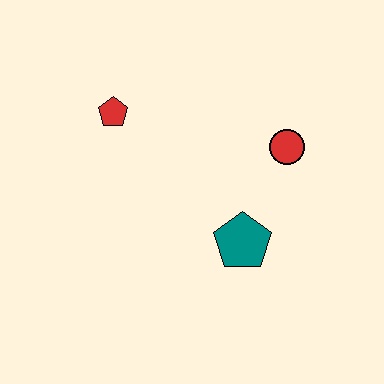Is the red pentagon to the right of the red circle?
No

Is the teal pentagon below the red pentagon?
Yes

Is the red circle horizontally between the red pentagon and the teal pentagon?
No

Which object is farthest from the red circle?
The red pentagon is farthest from the red circle.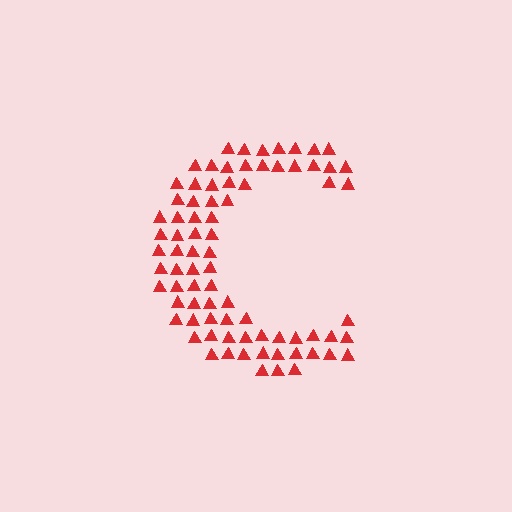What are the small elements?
The small elements are triangles.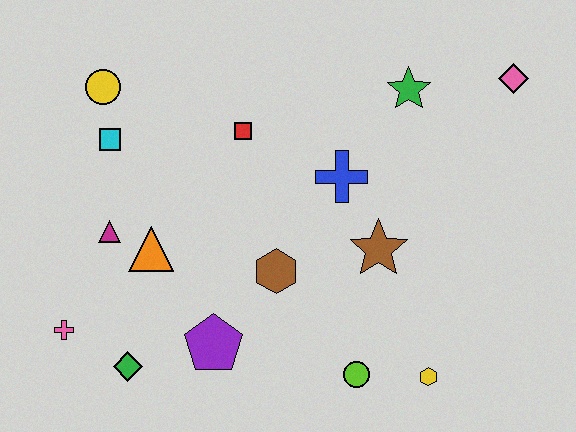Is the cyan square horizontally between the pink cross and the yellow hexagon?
Yes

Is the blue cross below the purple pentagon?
No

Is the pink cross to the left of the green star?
Yes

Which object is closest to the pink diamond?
The green star is closest to the pink diamond.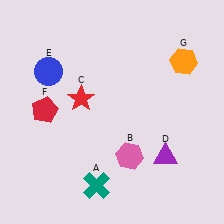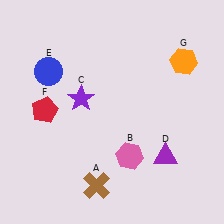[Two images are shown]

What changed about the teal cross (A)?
In Image 1, A is teal. In Image 2, it changed to brown.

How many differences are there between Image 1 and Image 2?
There are 2 differences between the two images.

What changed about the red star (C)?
In Image 1, C is red. In Image 2, it changed to purple.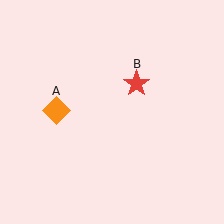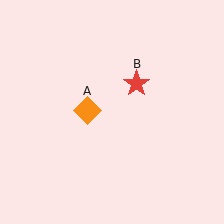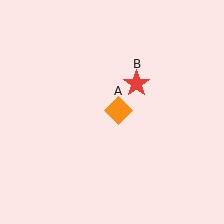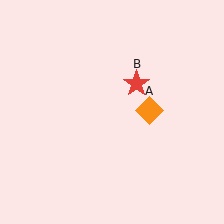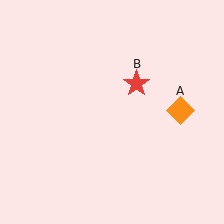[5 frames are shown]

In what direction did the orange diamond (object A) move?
The orange diamond (object A) moved right.